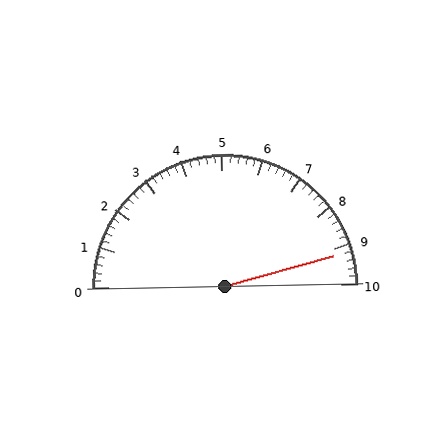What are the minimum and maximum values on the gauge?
The gauge ranges from 0 to 10.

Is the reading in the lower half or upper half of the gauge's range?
The reading is in the upper half of the range (0 to 10).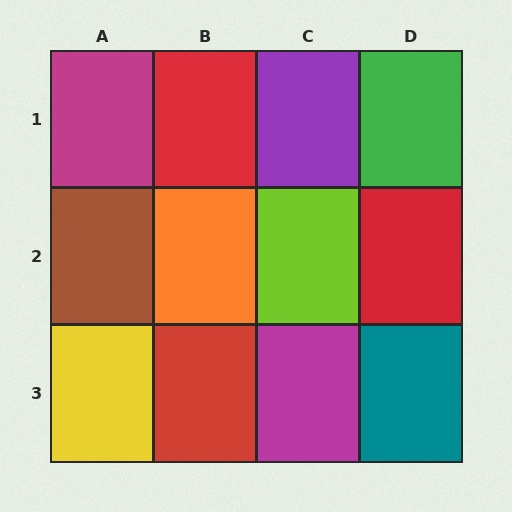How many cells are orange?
1 cell is orange.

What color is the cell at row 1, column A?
Magenta.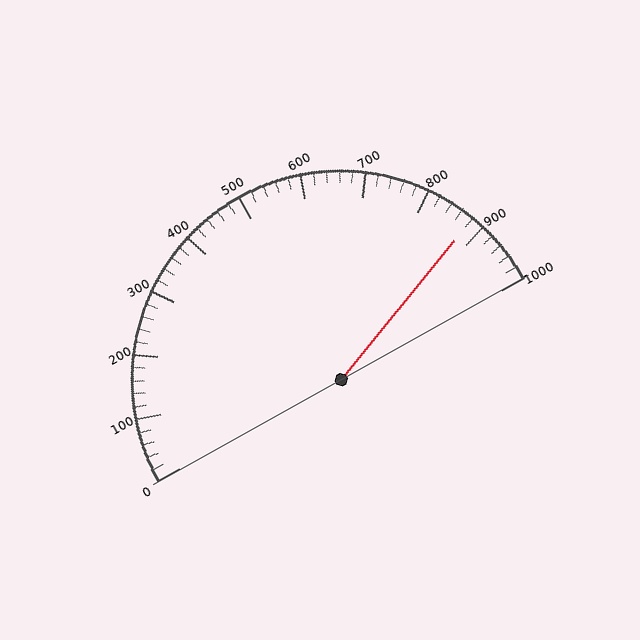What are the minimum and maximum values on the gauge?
The gauge ranges from 0 to 1000.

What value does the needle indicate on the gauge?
The needle indicates approximately 880.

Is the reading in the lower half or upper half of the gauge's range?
The reading is in the upper half of the range (0 to 1000).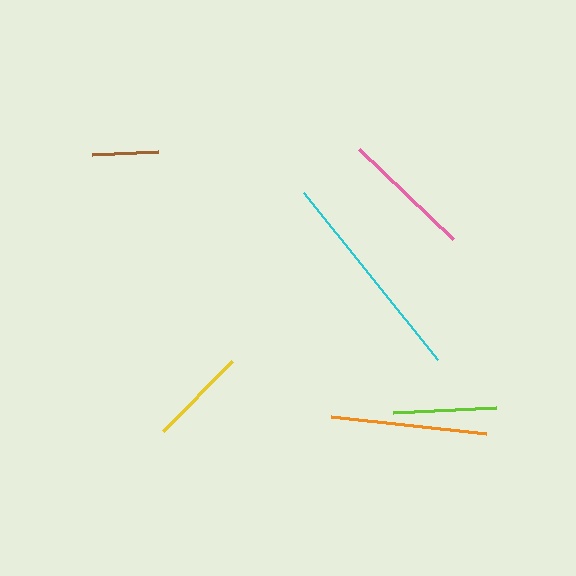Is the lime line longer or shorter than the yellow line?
The lime line is longer than the yellow line.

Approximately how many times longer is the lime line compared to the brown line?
The lime line is approximately 1.6 times the length of the brown line.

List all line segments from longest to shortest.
From longest to shortest: cyan, orange, pink, lime, yellow, brown.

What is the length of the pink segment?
The pink segment is approximately 130 pixels long.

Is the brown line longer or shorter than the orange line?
The orange line is longer than the brown line.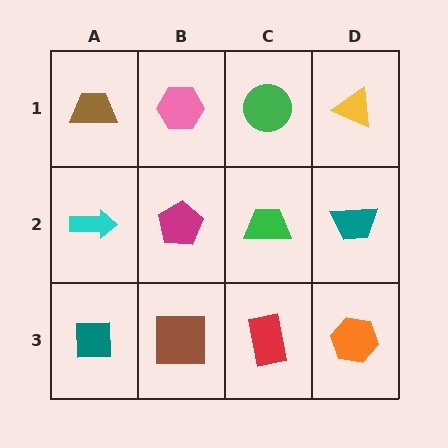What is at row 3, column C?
A red rectangle.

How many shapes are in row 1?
4 shapes.